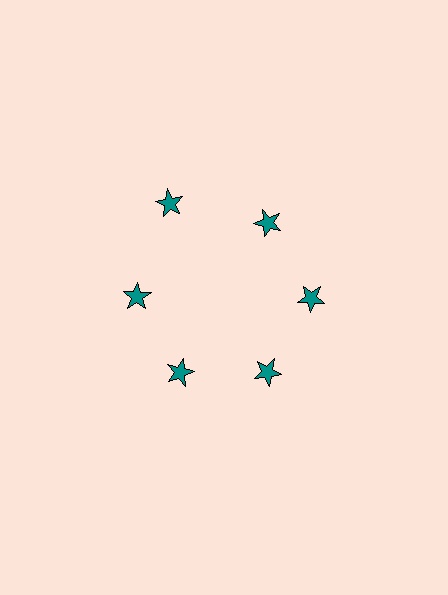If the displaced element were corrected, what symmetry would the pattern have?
It would have 6-fold rotational symmetry — the pattern would map onto itself every 60 degrees.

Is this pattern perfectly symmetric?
No. The 6 teal stars are arranged in a ring, but one element near the 11 o'clock position is pushed outward from the center, breaking the 6-fold rotational symmetry.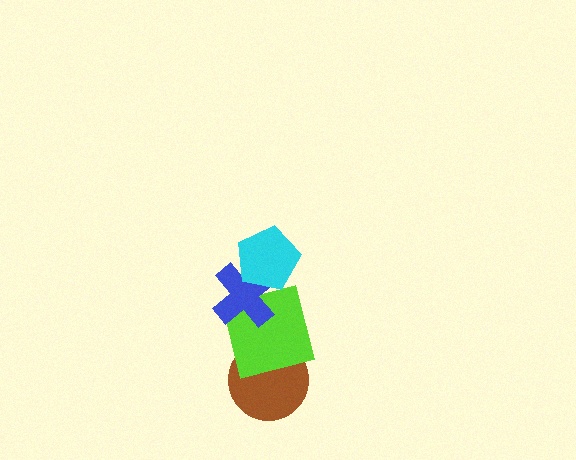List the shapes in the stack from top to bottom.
From top to bottom: the cyan pentagon, the blue cross, the lime square, the brown circle.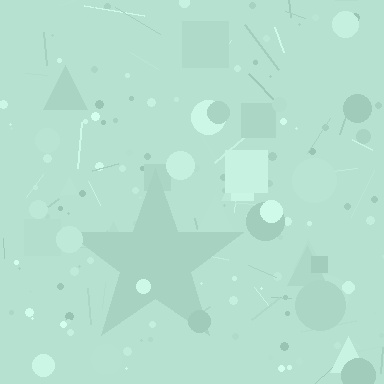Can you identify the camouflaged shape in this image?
The camouflaged shape is a star.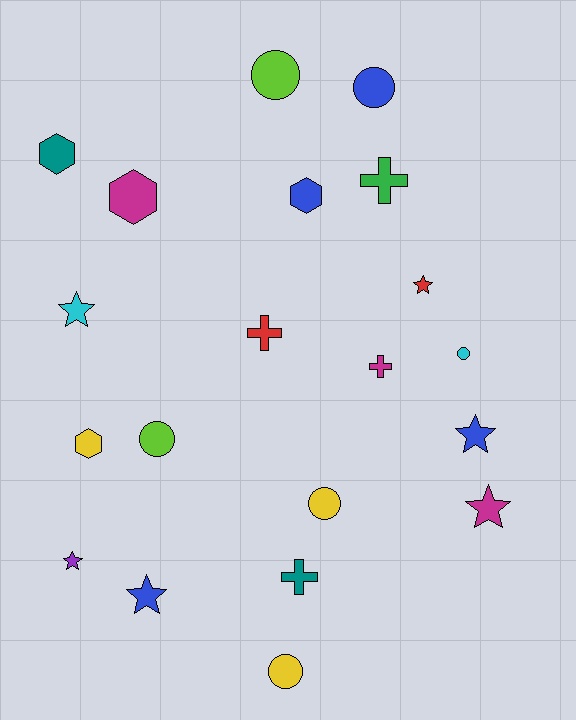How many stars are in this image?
There are 6 stars.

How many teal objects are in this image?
There are 2 teal objects.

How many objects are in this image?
There are 20 objects.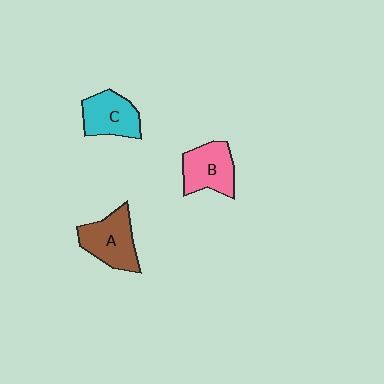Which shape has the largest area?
Shape A (brown).